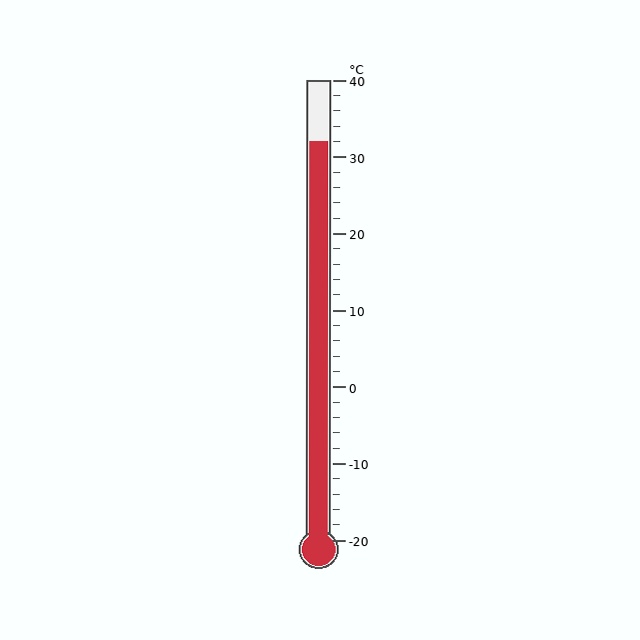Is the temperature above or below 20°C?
The temperature is above 20°C.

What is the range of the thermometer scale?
The thermometer scale ranges from -20°C to 40°C.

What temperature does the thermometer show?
The thermometer shows approximately 32°C.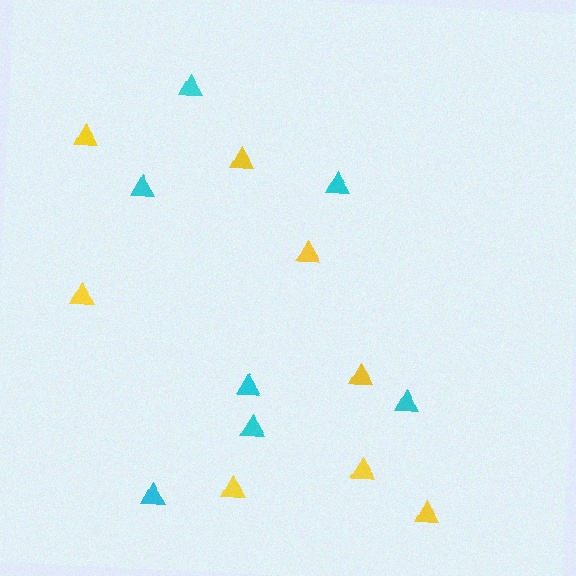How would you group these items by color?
There are 2 groups: one group of yellow triangles (8) and one group of cyan triangles (7).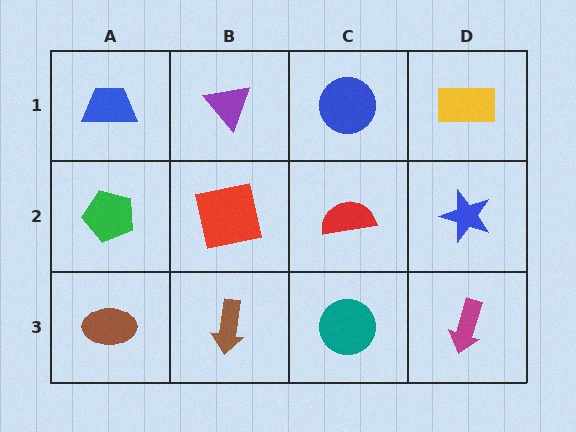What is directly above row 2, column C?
A blue circle.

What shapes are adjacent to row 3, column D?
A blue star (row 2, column D), a teal circle (row 3, column C).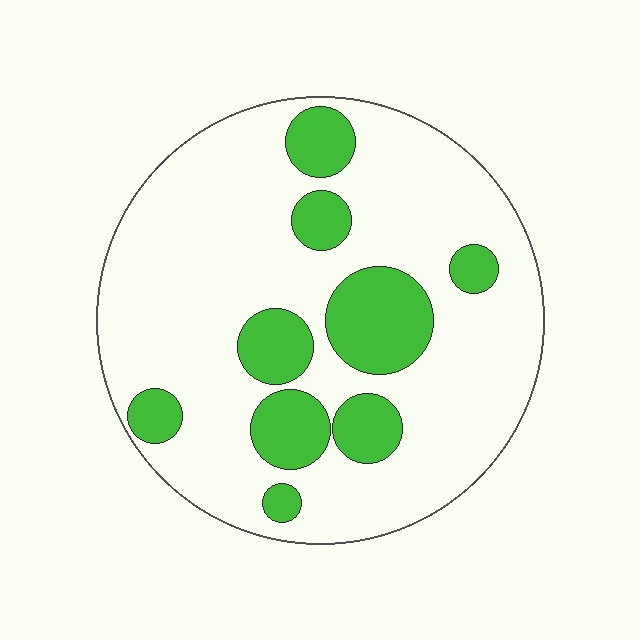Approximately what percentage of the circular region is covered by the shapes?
Approximately 20%.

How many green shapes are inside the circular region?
9.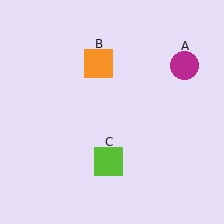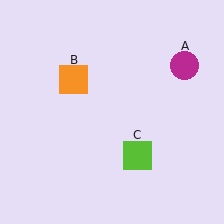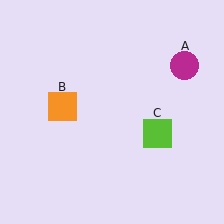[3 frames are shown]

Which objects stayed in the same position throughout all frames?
Magenta circle (object A) remained stationary.